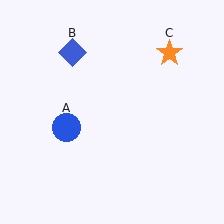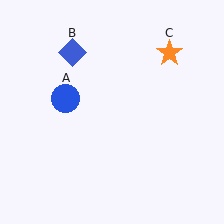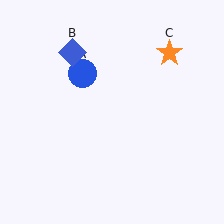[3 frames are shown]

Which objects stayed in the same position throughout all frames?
Blue diamond (object B) and orange star (object C) remained stationary.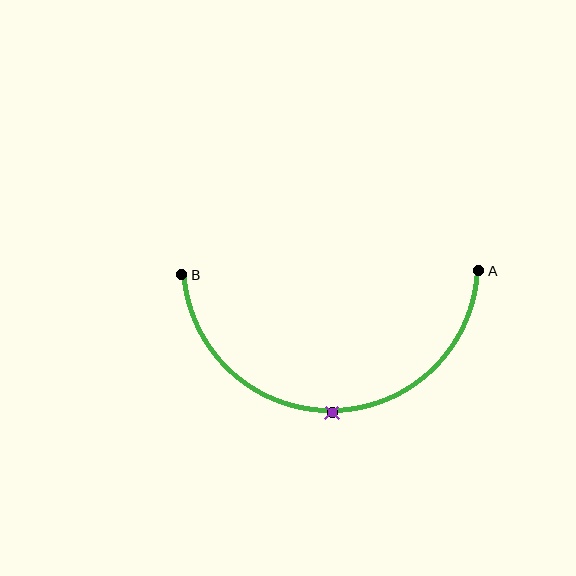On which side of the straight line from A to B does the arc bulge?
The arc bulges below the straight line connecting A and B.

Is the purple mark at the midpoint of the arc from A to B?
Yes. The purple mark lies on the arc at equal arc-length from both A and B — it is the arc midpoint.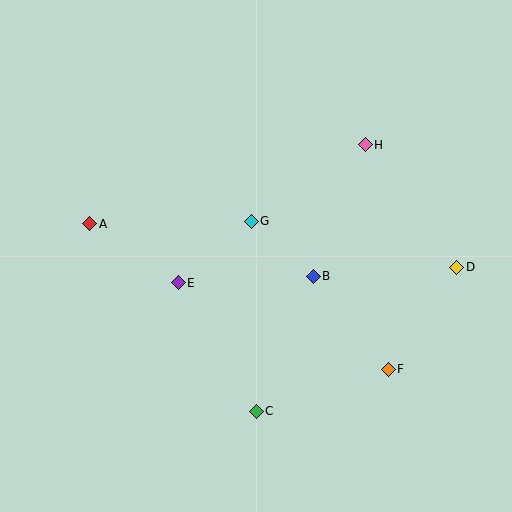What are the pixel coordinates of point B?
Point B is at (313, 276).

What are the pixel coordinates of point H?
Point H is at (365, 145).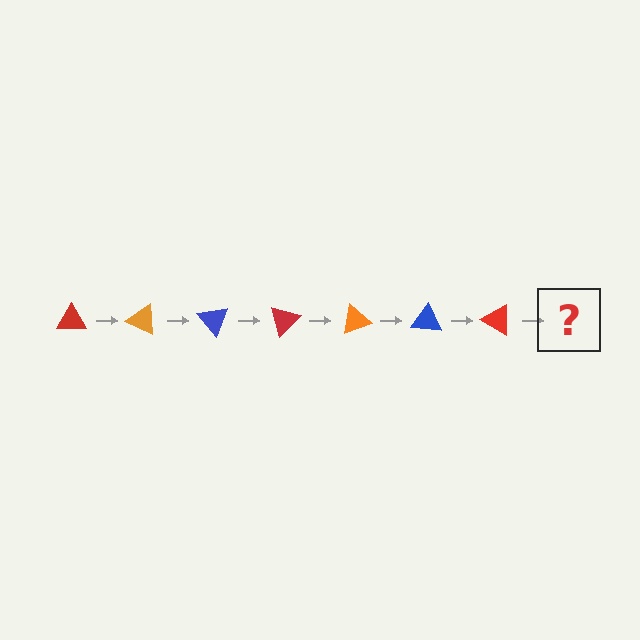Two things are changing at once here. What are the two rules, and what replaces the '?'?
The two rules are that it rotates 25 degrees each step and the color cycles through red, orange, and blue. The '?' should be an orange triangle, rotated 175 degrees from the start.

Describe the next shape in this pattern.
It should be an orange triangle, rotated 175 degrees from the start.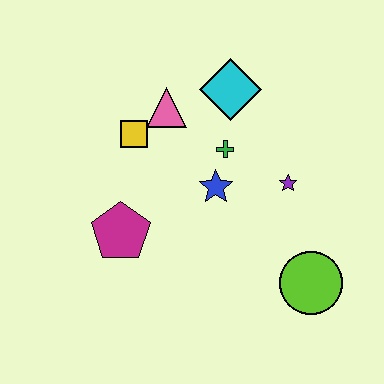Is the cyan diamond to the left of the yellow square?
No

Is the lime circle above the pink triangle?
No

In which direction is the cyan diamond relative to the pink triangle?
The cyan diamond is to the right of the pink triangle.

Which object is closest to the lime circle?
The purple star is closest to the lime circle.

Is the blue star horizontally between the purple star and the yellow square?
Yes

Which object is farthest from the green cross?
The lime circle is farthest from the green cross.